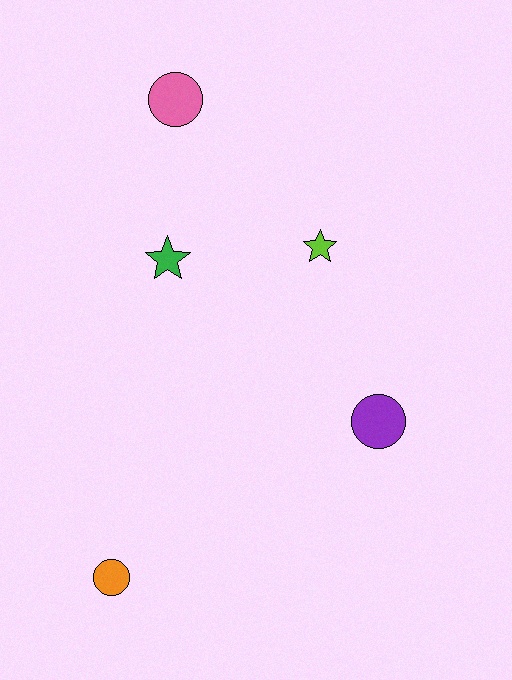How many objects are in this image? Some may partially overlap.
There are 5 objects.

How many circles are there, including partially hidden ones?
There are 3 circles.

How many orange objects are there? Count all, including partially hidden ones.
There is 1 orange object.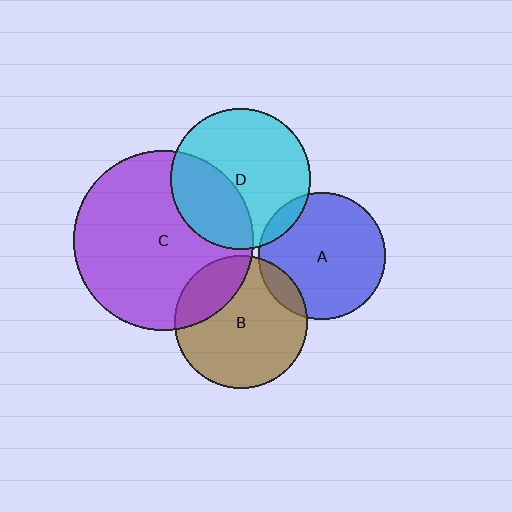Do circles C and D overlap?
Yes.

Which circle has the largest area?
Circle C (purple).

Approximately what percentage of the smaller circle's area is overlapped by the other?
Approximately 35%.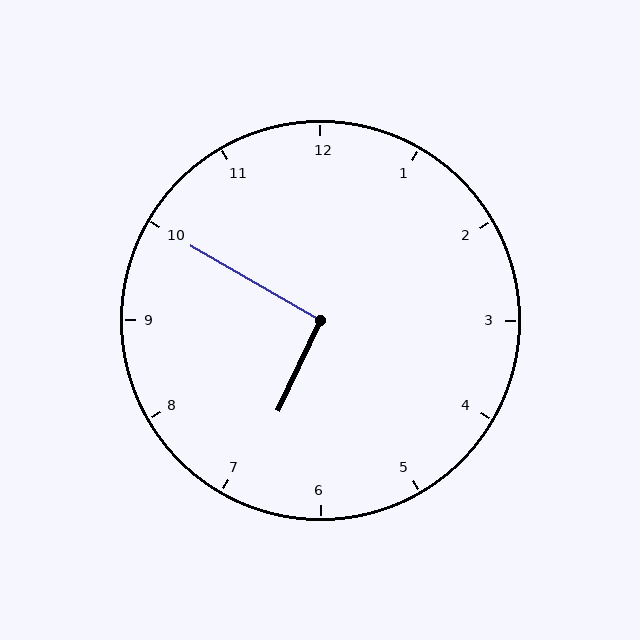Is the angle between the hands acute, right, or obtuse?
It is right.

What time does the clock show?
6:50.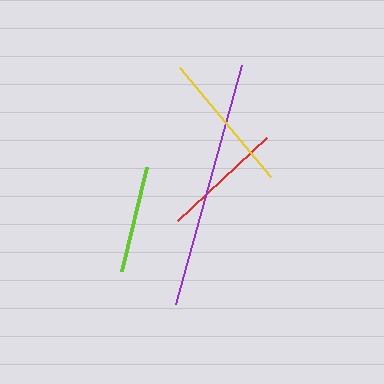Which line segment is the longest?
The purple line is the longest at approximately 248 pixels.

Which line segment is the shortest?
The lime line is the shortest at approximately 107 pixels.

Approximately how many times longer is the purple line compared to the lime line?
The purple line is approximately 2.3 times the length of the lime line.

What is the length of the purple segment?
The purple segment is approximately 248 pixels long.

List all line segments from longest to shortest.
From longest to shortest: purple, yellow, red, lime.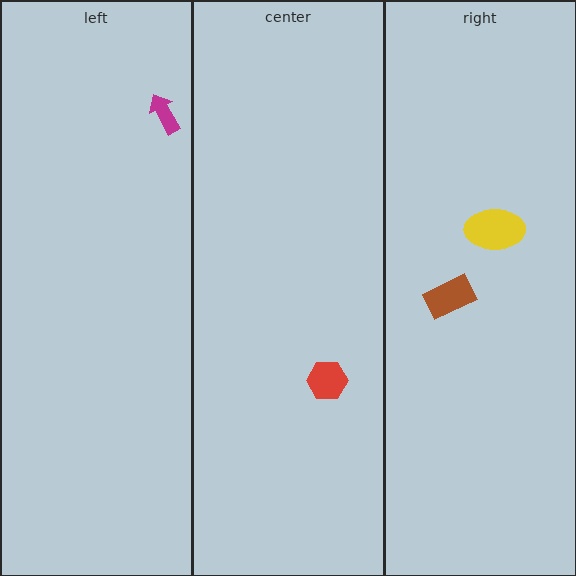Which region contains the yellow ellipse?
The right region.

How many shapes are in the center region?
1.